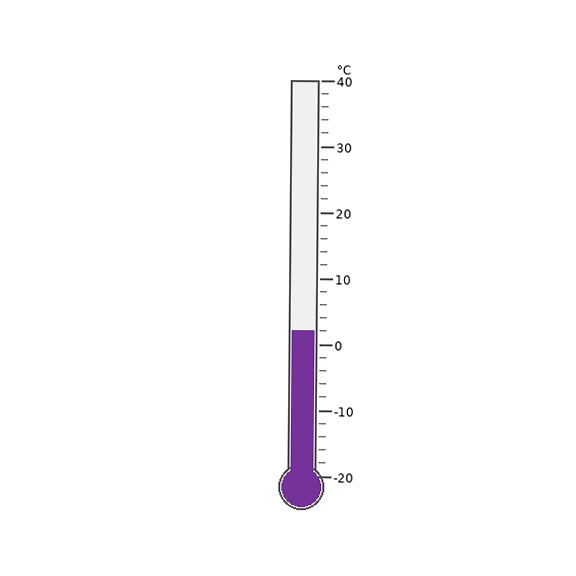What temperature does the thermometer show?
The thermometer shows approximately 2°C.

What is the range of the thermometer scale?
The thermometer scale ranges from -20°C to 40°C.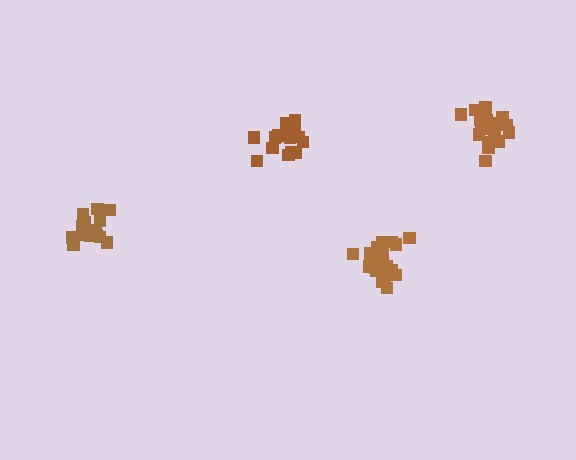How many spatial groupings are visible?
There are 4 spatial groupings.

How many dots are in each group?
Group 1: 16 dots, Group 2: 20 dots, Group 3: 14 dots, Group 4: 20 dots (70 total).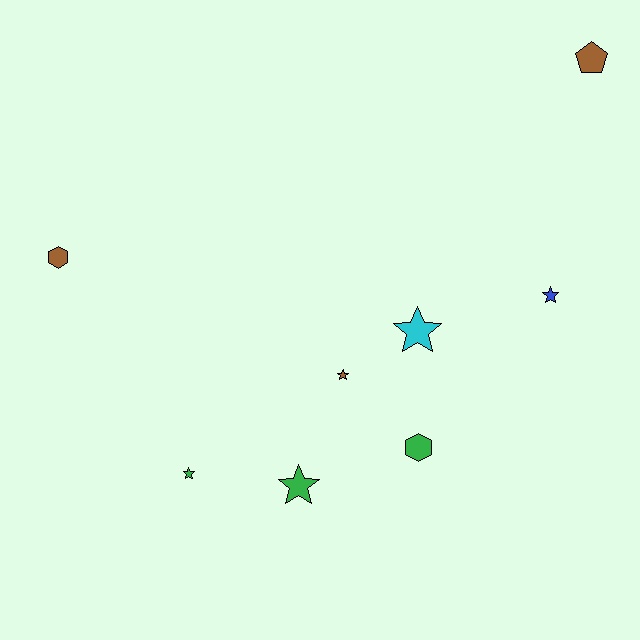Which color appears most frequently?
Brown, with 3 objects.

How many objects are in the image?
There are 8 objects.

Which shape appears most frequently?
Star, with 5 objects.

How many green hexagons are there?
There is 1 green hexagon.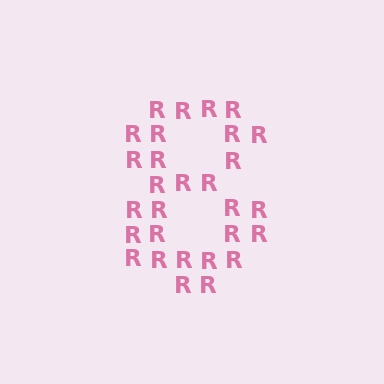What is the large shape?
The large shape is the digit 8.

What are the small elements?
The small elements are letter R's.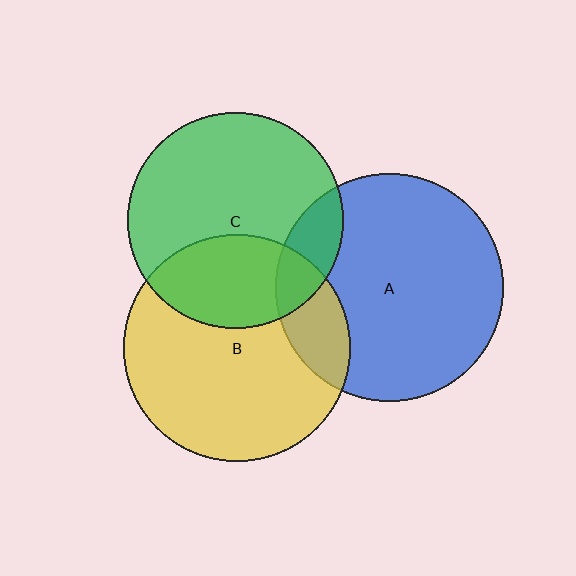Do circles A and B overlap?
Yes.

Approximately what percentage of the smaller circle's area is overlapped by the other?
Approximately 15%.